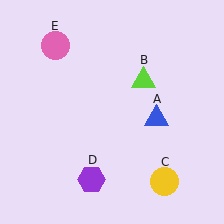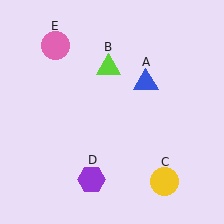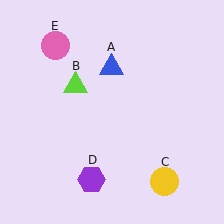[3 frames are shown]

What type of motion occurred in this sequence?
The blue triangle (object A), lime triangle (object B) rotated counterclockwise around the center of the scene.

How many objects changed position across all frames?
2 objects changed position: blue triangle (object A), lime triangle (object B).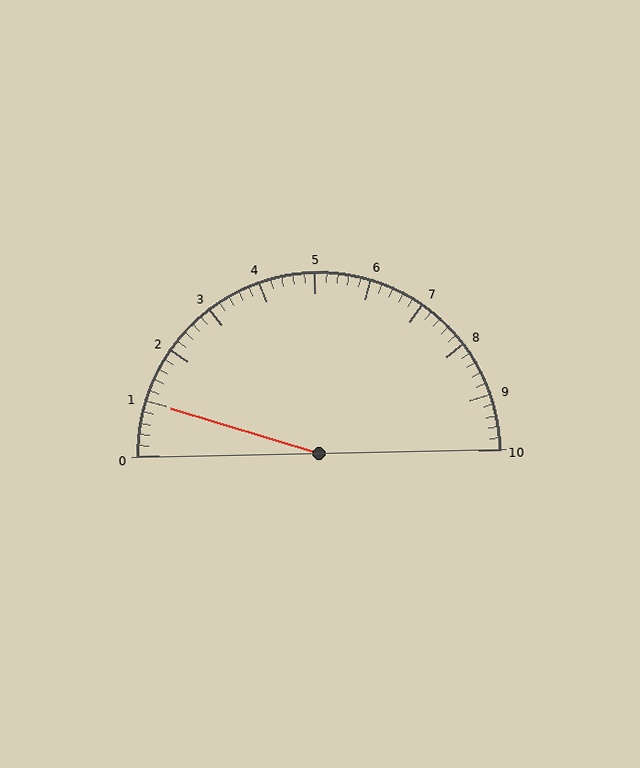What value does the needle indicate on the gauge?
The needle indicates approximately 1.0.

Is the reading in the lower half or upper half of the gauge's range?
The reading is in the lower half of the range (0 to 10).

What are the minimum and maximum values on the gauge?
The gauge ranges from 0 to 10.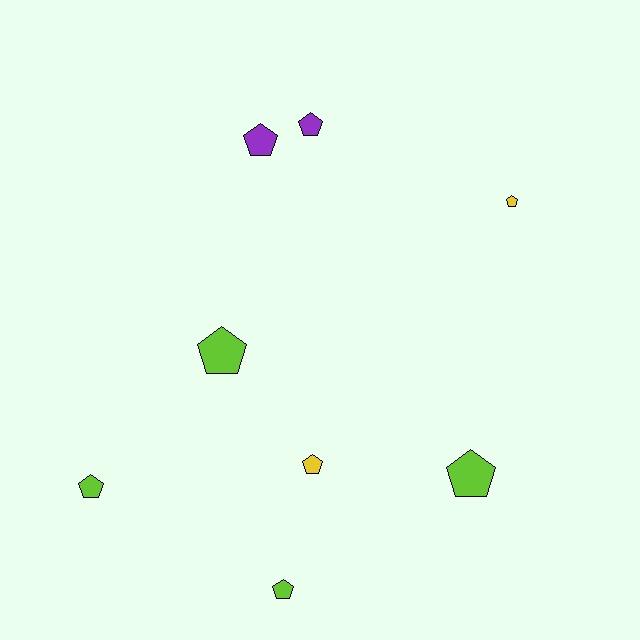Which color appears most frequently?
Lime, with 4 objects.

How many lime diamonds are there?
There are no lime diamonds.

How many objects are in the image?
There are 8 objects.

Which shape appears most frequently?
Pentagon, with 8 objects.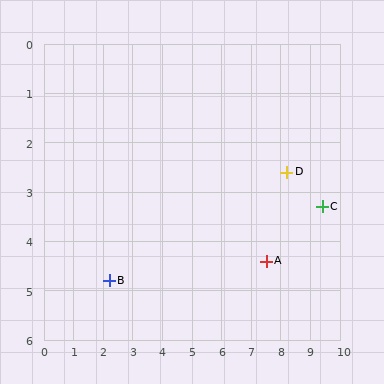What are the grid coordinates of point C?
Point C is at approximately (9.4, 3.3).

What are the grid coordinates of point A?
Point A is at approximately (7.5, 4.4).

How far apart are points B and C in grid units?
Points B and C are about 7.4 grid units apart.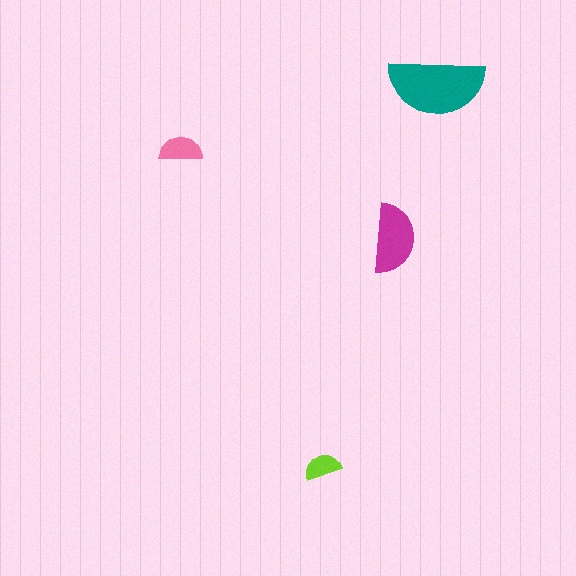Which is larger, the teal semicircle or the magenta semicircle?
The teal one.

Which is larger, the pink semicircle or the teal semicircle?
The teal one.